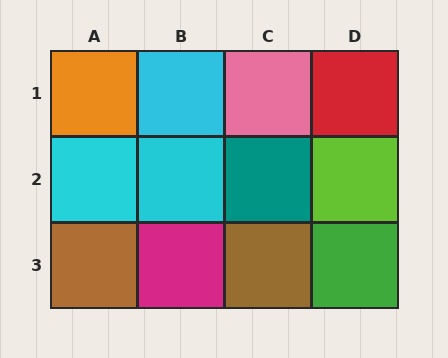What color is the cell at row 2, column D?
Lime.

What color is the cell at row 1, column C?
Pink.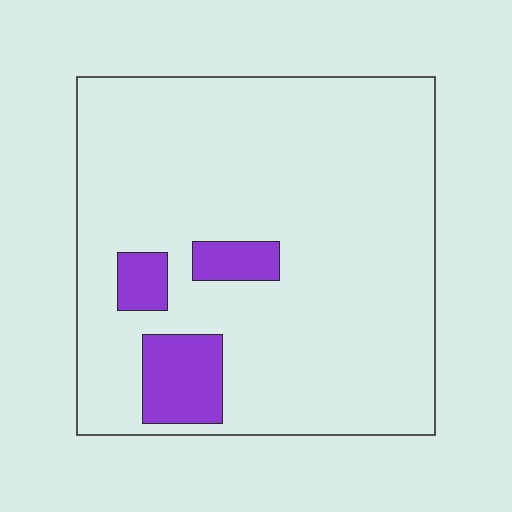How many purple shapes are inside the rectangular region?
3.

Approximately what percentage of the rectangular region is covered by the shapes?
Approximately 10%.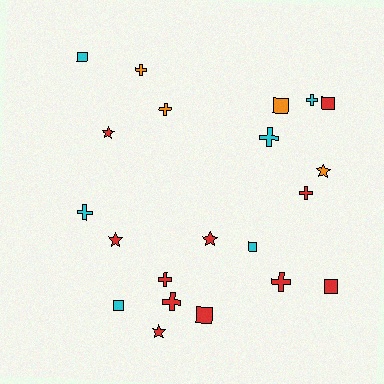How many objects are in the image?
There are 21 objects.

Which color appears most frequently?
Red, with 11 objects.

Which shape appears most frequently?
Cross, with 9 objects.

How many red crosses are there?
There are 4 red crosses.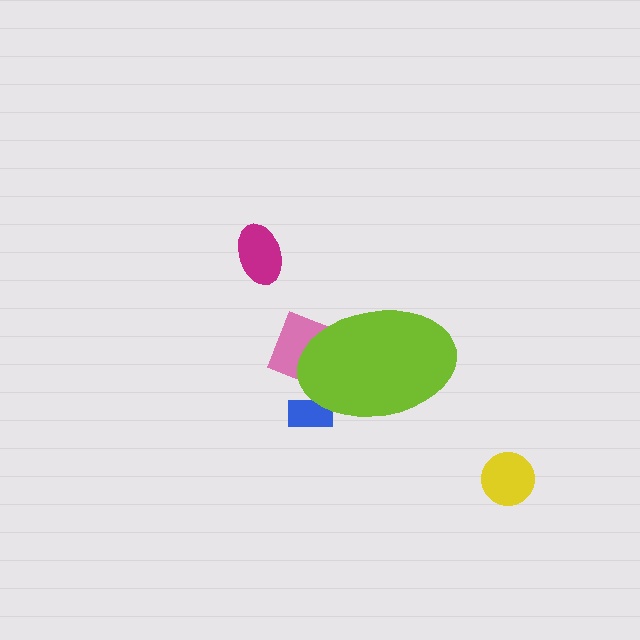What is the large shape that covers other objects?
A lime ellipse.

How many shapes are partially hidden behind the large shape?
2 shapes are partially hidden.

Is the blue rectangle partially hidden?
Yes, the blue rectangle is partially hidden behind the lime ellipse.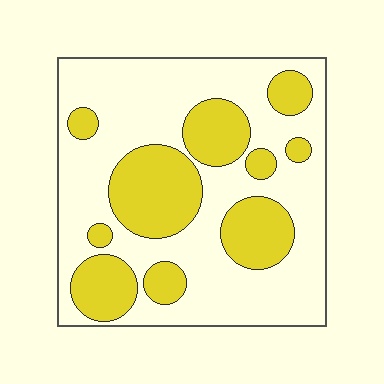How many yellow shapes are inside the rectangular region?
10.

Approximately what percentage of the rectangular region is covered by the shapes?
Approximately 35%.